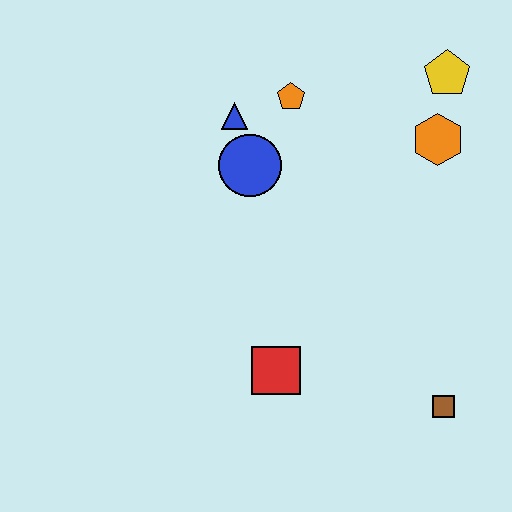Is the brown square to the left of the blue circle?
No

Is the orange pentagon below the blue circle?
No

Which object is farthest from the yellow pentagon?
The red square is farthest from the yellow pentagon.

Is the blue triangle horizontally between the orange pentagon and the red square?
No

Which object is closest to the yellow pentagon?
The orange hexagon is closest to the yellow pentagon.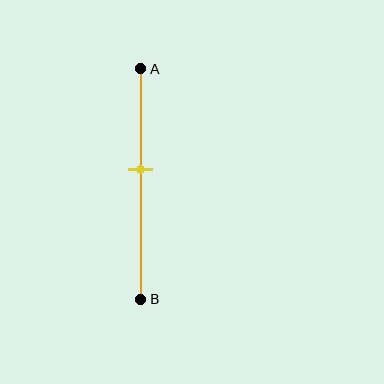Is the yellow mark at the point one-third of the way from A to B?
No, the mark is at about 45% from A, not at the 33% one-third point.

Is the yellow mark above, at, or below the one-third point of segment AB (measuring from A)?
The yellow mark is below the one-third point of segment AB.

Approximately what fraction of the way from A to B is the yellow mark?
The yellow mark is approximately 45% of the way from A to B.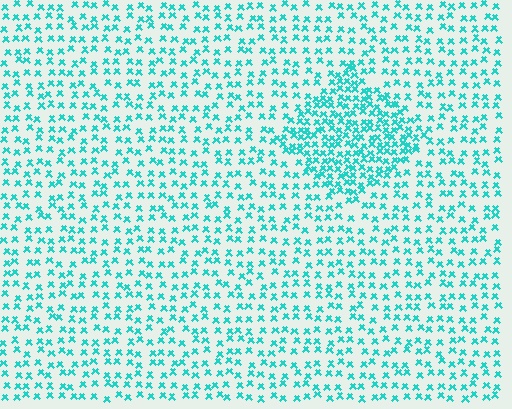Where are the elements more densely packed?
The elements are more densely packed inside the diamond boundary.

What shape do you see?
I see a diamond.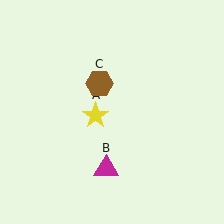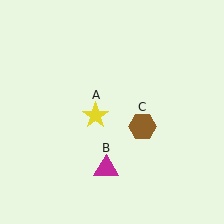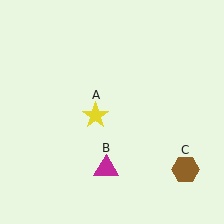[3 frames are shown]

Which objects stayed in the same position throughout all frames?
Yellow star (object A) and magenta triangle (object B) remained stationary.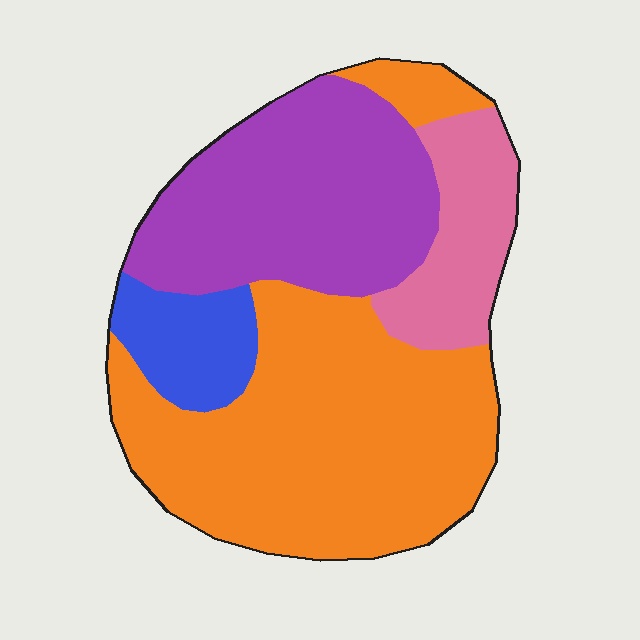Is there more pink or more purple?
Purple.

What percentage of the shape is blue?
Blue covers 9% of the shape.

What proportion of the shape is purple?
Purple covers about 30% of the shape.